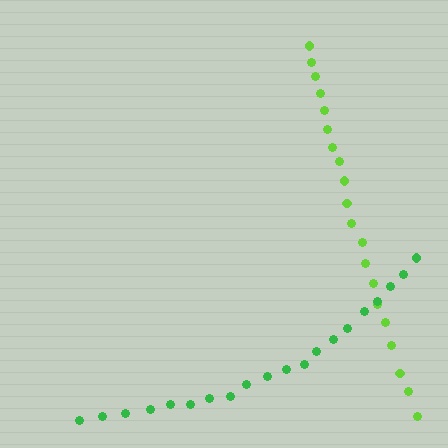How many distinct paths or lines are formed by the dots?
There are 2 distinct paths.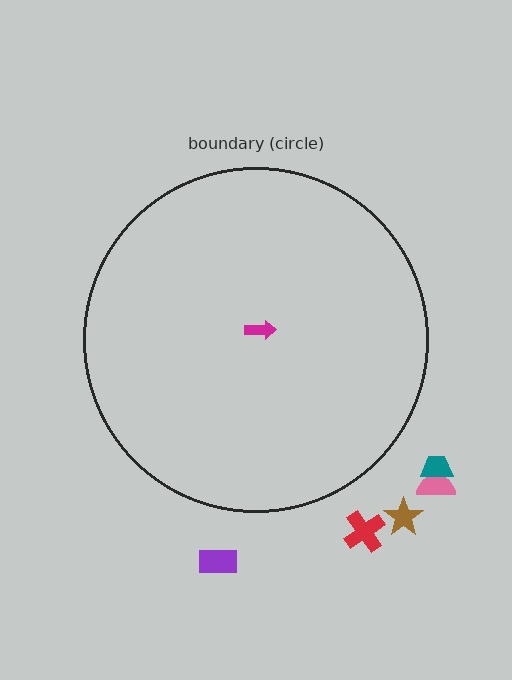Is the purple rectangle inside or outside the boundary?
Outside.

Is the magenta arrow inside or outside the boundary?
Inside.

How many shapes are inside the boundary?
1 inside, 5 outside.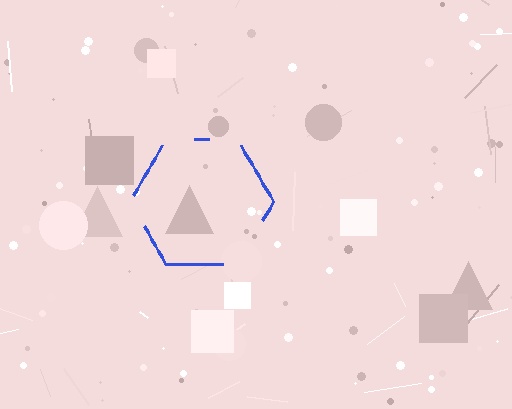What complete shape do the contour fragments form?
The contour fragments form a hexagon.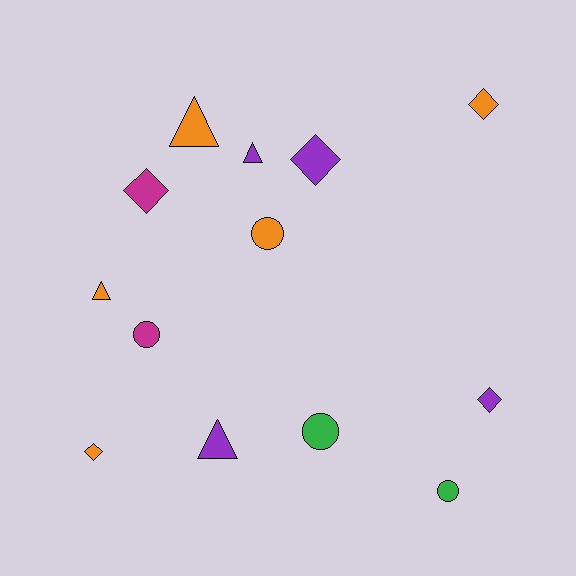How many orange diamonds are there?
There are 2 orange diamonds.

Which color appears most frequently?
Orange, with 5 objects.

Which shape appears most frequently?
Diamond, with 5 objects.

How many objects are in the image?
There are 13 objects.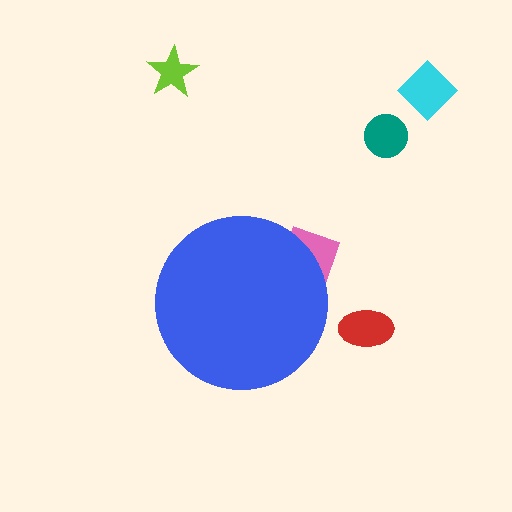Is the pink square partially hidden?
Yes, the pink square is partially hidden behind the blue circle.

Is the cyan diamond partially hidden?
No, the cyan diamond is fully visible.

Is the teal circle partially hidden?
No, the teal circle is fully visible.